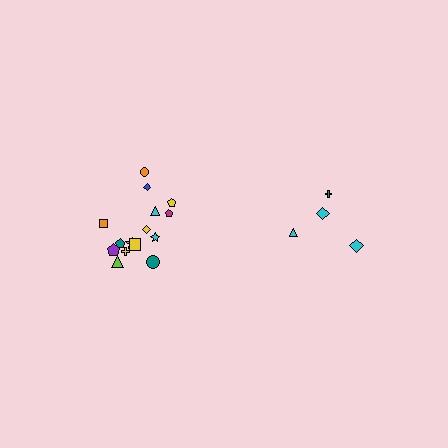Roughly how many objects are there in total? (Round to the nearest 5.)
Roughly 20 objects in total.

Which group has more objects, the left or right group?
The left group.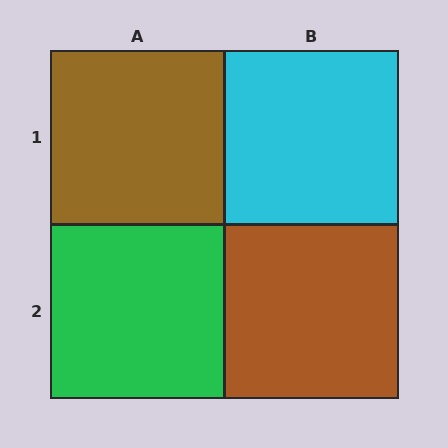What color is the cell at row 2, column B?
Brown.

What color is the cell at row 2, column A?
Green.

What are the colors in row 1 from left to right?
Brown, cyan.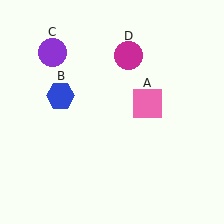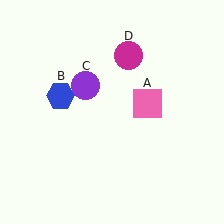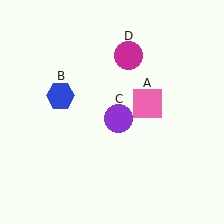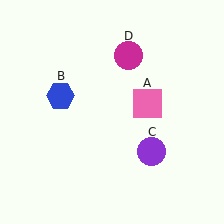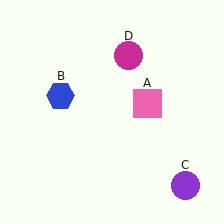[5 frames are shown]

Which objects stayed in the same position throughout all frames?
Pink square (object A) and blue hexagon (object B) and magenta circle (object D) remained stationary.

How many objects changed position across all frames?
1 object changed position: purple circle (object C).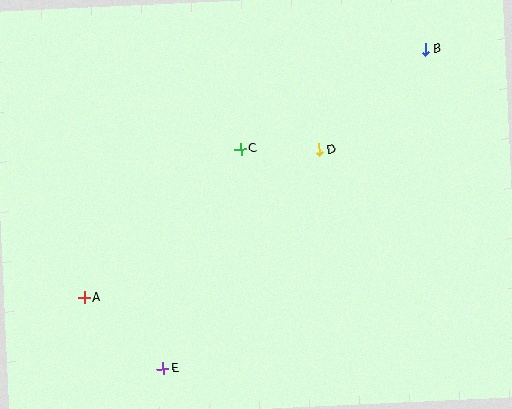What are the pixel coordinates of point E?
Point E is at (163, 369).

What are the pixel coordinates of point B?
Point B is at (425, 49).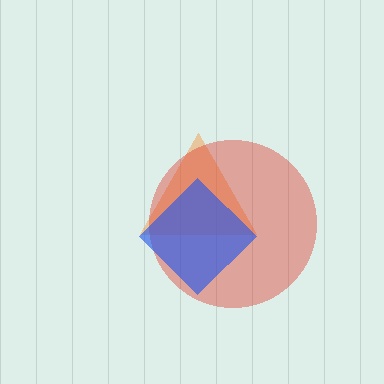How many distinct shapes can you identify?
There are 3 distinct shapes: an orange triangle, a red circle, a blue diamond.